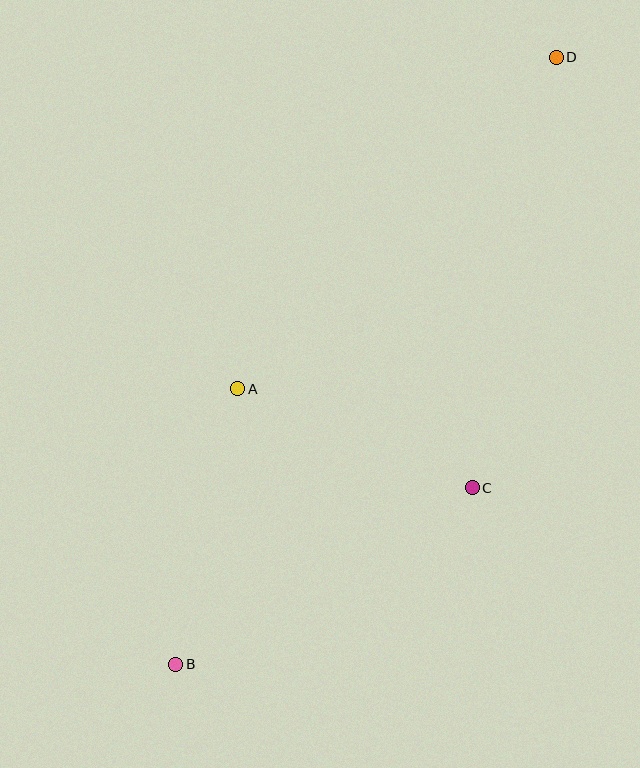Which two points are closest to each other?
Points A and C are closest to each other.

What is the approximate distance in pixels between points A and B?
The distance between A and B is approximately 282 pixels.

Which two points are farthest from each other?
Points B and D are farthest from each other.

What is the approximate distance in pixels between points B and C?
The distance between B and C is approximately 345 pixels.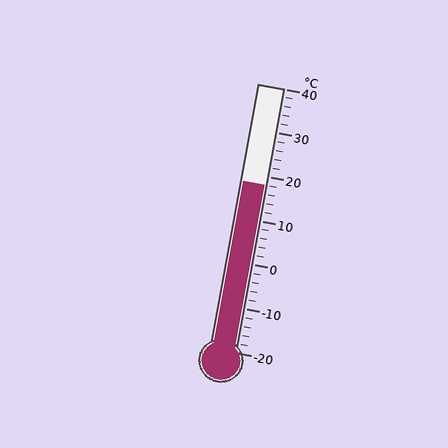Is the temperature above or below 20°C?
The temperature is below 20°C.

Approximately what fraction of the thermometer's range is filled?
The thermometer is filled to approximately 65% of its range.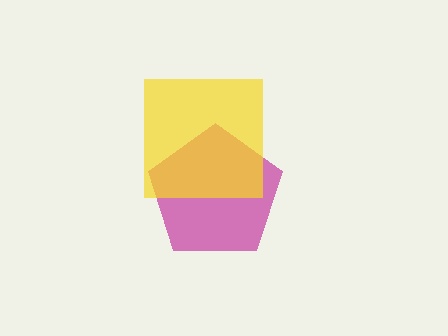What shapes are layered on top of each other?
The layered shapes are: a magenta pentagon, a yellow square.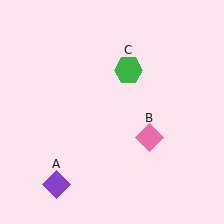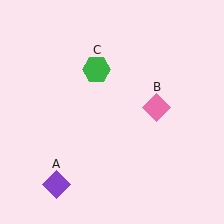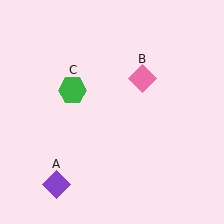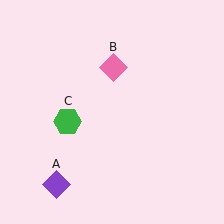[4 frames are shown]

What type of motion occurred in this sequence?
The pink diamond (object B), green hexagon (object C) rotated counterclockwise around the center of the scene.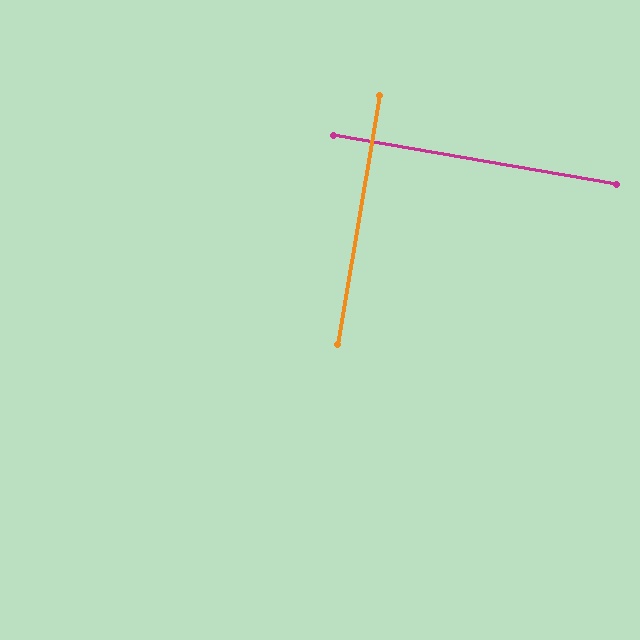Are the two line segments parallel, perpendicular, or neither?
Perpendicular — they meet at approximately 90°.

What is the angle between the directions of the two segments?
Approximately 90 degrees.